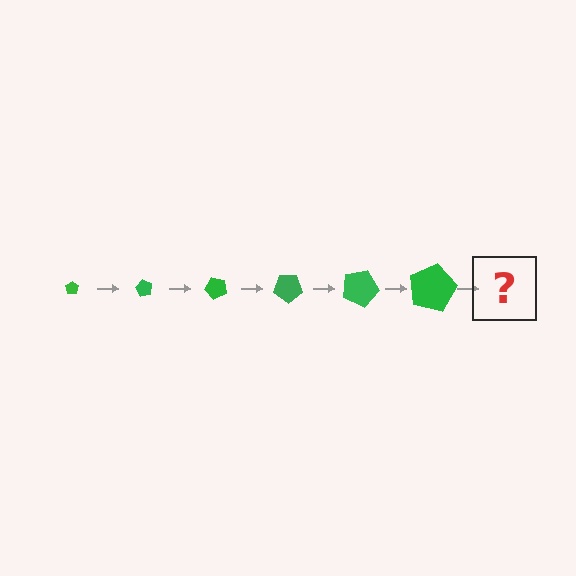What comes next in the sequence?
The next element should be a pentagon, larger than the previous one and rotated 360 degrees from the start.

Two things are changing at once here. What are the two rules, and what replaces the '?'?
The two rules are that the pentagon grows larger each step and it rotates 60 degrees each step. The '?' should be a pentagon, larger than the previous one and rotated 360 degrees from the start.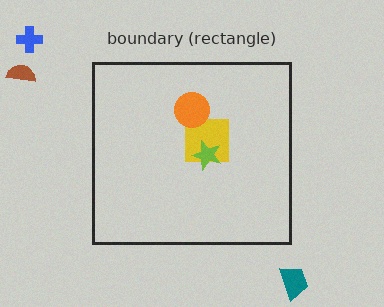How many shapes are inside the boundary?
3 inside, 3 outside.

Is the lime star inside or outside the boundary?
Inside.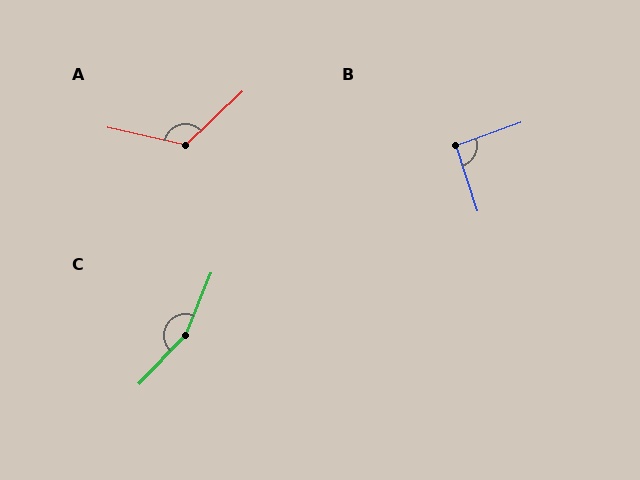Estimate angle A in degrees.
Approximately 124 degrees.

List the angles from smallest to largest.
B (91°), A (124°), C (158°).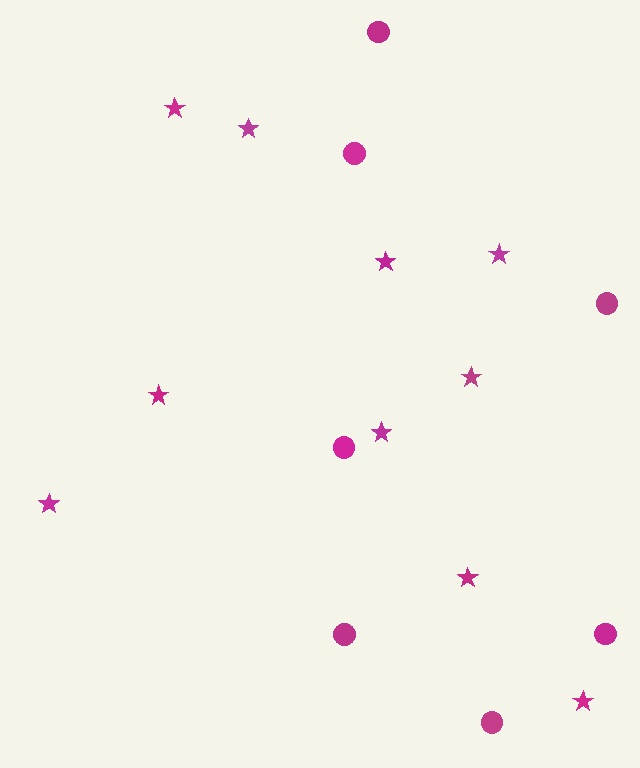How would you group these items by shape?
There are 2 groups: one group of stars (10) and one group of circles (7).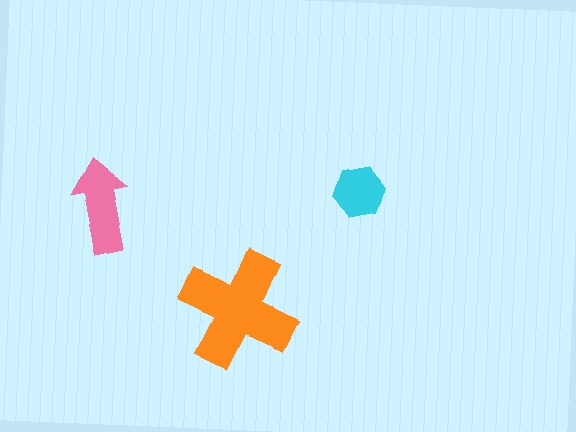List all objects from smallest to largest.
The cyan hexagon, the pink arrow, the orange cross.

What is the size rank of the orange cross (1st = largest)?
1st.